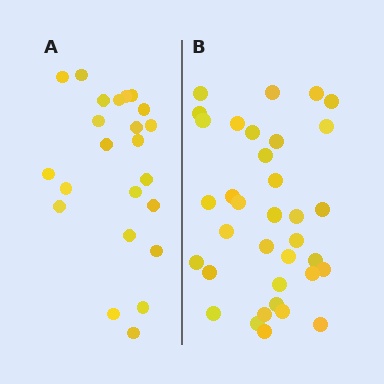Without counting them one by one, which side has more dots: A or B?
Region B (the right region) has more dots.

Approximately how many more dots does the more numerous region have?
Region B has roughly 12 or so more dots than region A.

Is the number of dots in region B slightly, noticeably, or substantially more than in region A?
Region B has substantially more. The ratio is roughly 1.5 to 1.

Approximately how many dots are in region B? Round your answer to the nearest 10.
About 40 dots. (The exact count is 35, which rounds to 40.)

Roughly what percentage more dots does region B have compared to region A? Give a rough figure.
About 50% more.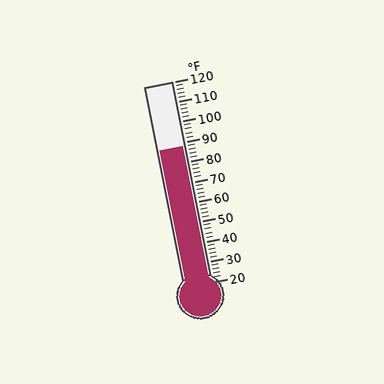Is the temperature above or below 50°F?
The temperature is above 50°F.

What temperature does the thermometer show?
The thermometer shows approximately 88°F.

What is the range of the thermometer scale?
The thermometer scale ranges from 20°F to 120°F.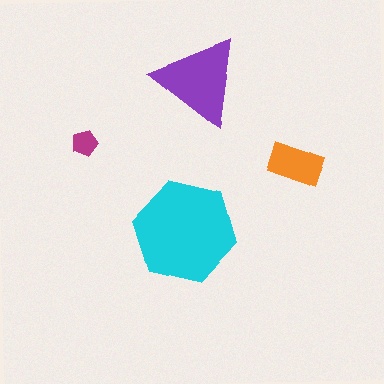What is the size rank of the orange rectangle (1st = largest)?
3rd.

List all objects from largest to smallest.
The cyan hexagon, the purple triangle, the orange rectangle, the magenta pentagon.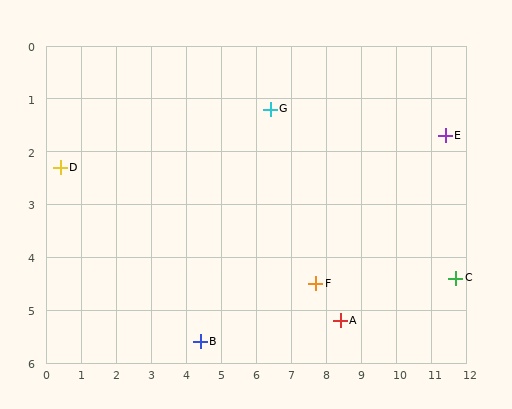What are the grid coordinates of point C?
Point C is at approximately (11.7, 4.4).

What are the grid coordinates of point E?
Point E is at approximately (11.4, 1.7).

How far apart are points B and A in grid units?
Points B and A are about 4.0 grid units apart.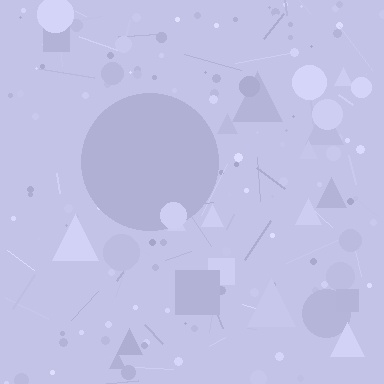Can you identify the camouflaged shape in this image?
The camouflaged shape is a circle.